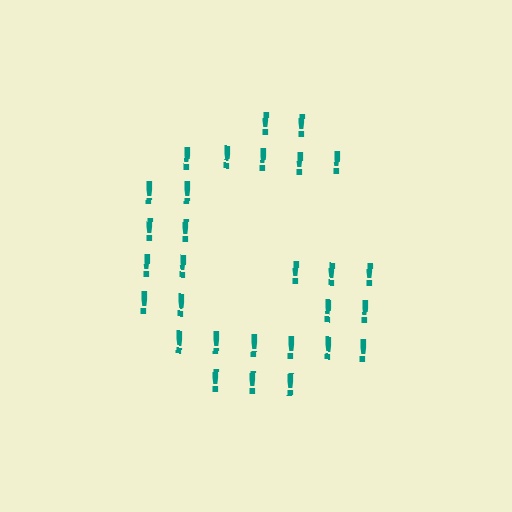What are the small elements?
The small elements are exclamation marks.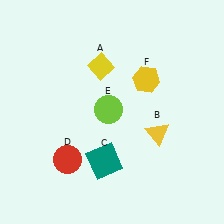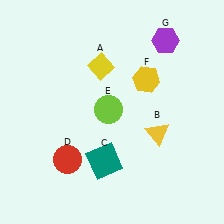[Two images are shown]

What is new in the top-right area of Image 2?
A purple hexagon (G) was added in the top-right area of Image 2.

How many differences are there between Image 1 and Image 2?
There is 1 difference between the two images.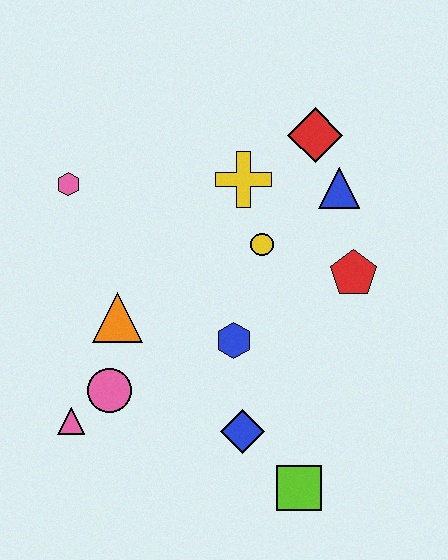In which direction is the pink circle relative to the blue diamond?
The pink circle is to the left of the blue diamond.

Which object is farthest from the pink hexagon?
The lime square is farthest from the pink hexagon.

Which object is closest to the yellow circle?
The yellow cross is closest to the yellow circle.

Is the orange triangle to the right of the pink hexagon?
Yes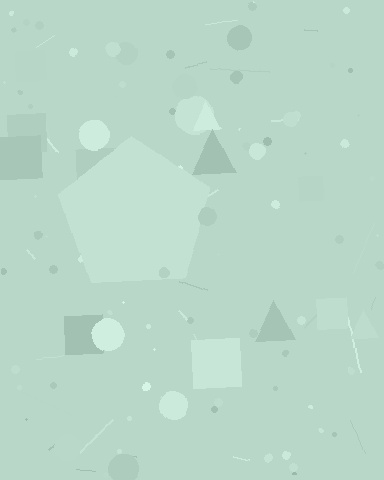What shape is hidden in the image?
A pentagon is hidden in the image.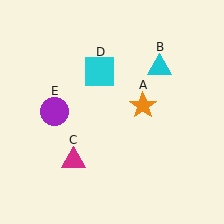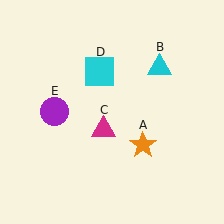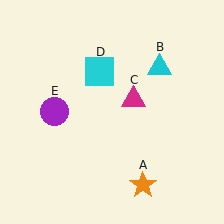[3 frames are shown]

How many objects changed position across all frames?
2 objects changed position: orange star (object A), magenta triangle (object C).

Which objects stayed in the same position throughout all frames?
Cyan triangle (object B) and cyan square (object D) and purple circle (object E) remained stationary.